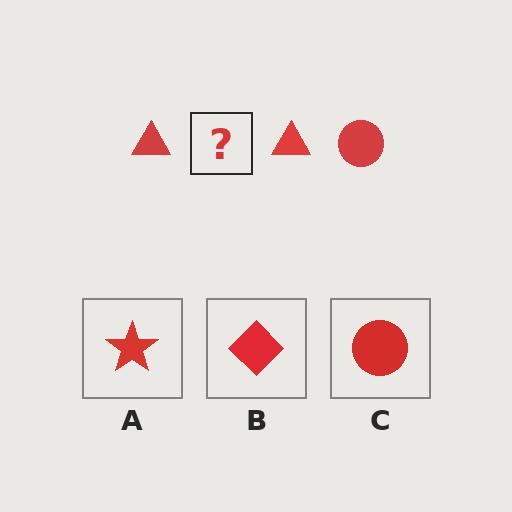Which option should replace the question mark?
Option C.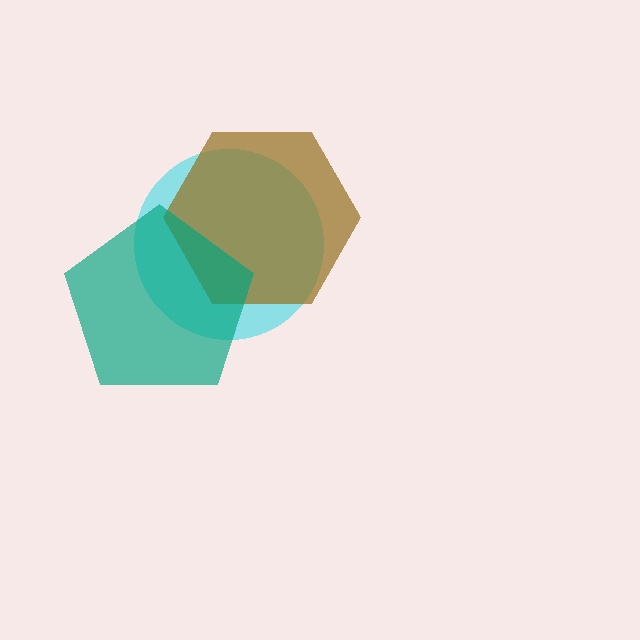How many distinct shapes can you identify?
There are 3 distinct shapes: a cyan circle, a brown hexagon, a teal pentagon.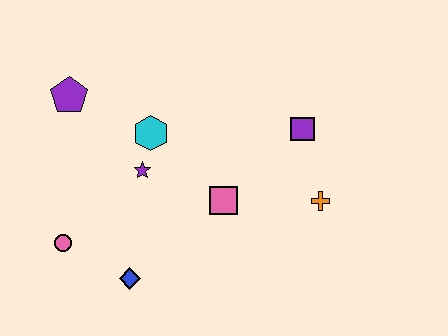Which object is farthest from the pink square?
The purple pentagon is farthest from the pink square.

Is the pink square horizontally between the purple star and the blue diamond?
No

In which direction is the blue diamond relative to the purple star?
The blue diamond is below the purple star.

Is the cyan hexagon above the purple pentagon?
No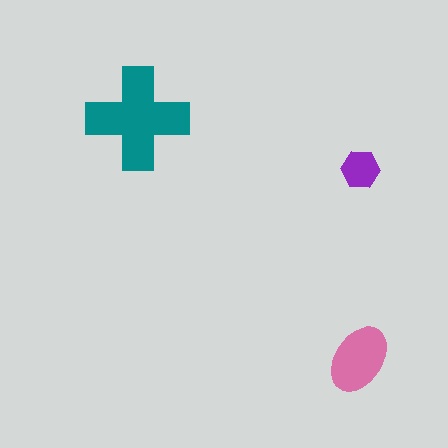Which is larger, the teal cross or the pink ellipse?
The teal cross.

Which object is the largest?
The teal cross.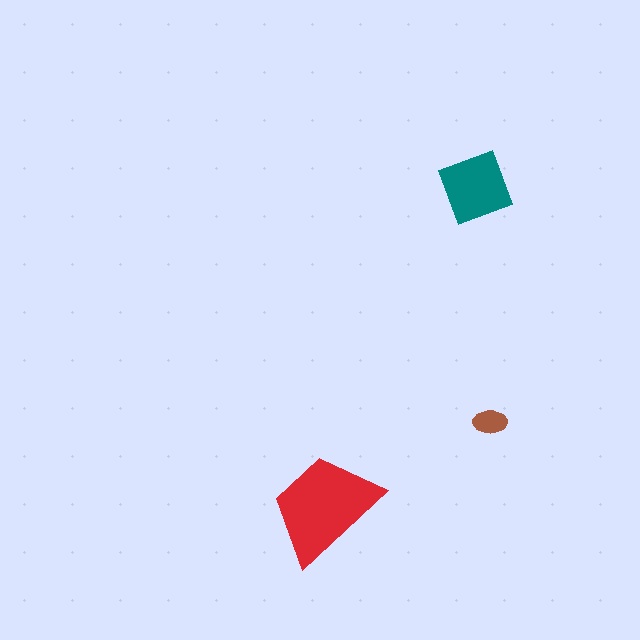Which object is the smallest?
The brown ellipse.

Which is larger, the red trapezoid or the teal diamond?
The red trapezoid.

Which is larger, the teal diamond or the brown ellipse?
The teal diamond.